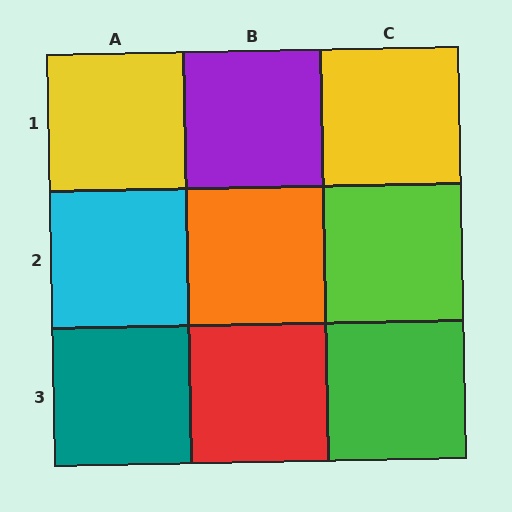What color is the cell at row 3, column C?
Green.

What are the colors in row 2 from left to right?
Cyan, orange, lime.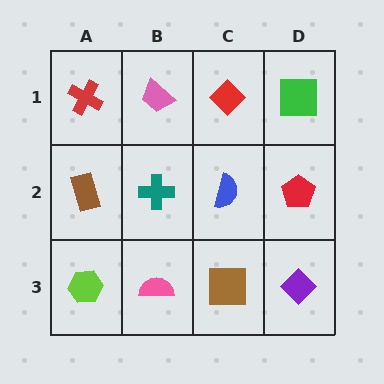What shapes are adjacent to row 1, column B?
A teal cross (row 2, column B), a red cross (row 1, column A), a red diamond (row 1, column C).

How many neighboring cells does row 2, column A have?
3.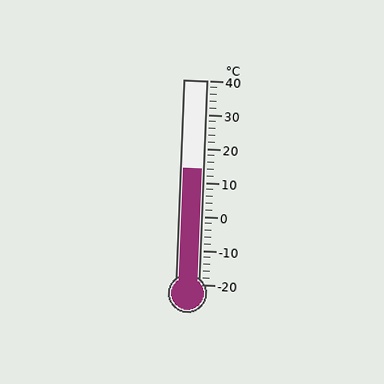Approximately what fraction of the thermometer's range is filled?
The thermometer is filled to approximately 55% of its range.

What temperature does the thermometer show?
The thermometer shows approximately 14°C.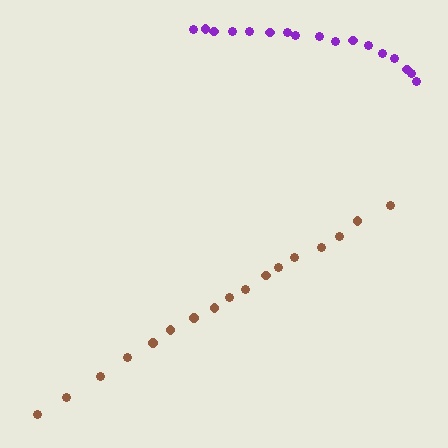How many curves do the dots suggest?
There are 2 distinct paths.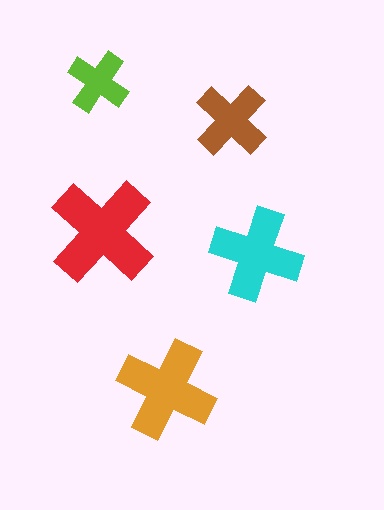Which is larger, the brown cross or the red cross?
The red one.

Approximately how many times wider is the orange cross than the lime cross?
About 1.5 times wider.